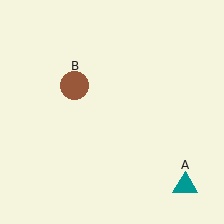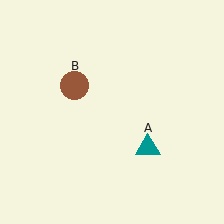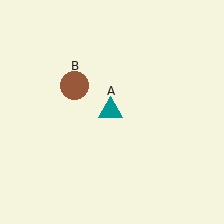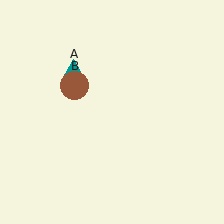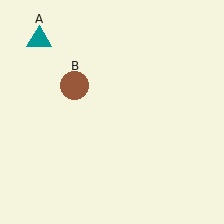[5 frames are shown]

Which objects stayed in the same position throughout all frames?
Brown circle (object B) remained stationary.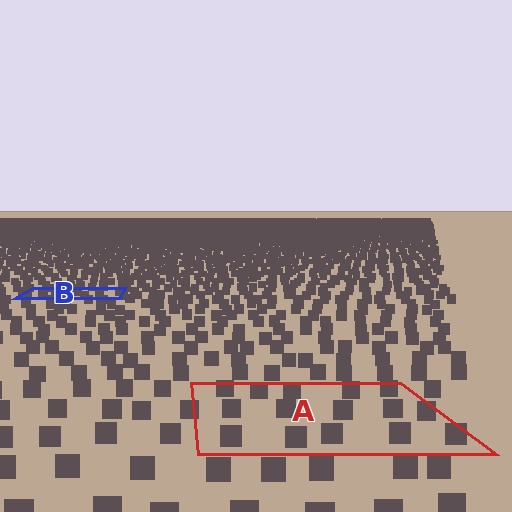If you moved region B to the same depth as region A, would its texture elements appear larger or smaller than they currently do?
They would appear larger. At a closer depth, the same texture elements are projected at a bigger on-screen size.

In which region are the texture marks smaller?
The texture marks are smaller in region B, because it is farther away.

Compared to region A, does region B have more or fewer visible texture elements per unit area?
Region B has more texture elements per unit area — they are packed more densely because it is farther away.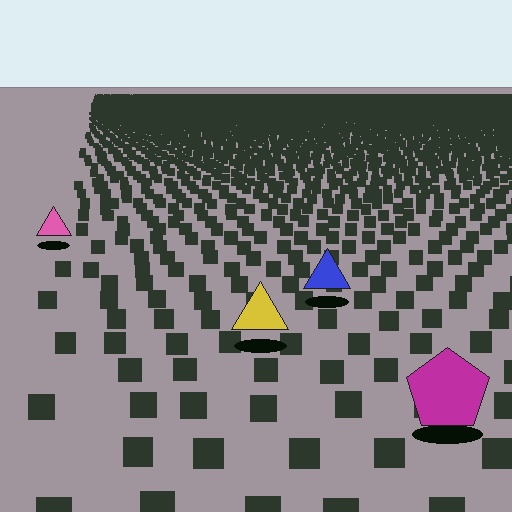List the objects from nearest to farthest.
From nearest to farthest: the magenta pentagon, the yellow triangle, the blue triangle, the pink triangle.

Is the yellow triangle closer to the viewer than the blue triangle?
Yes. The yellow triangle is closer — you can tell from the texture gradient: the ground texture is coarser near it.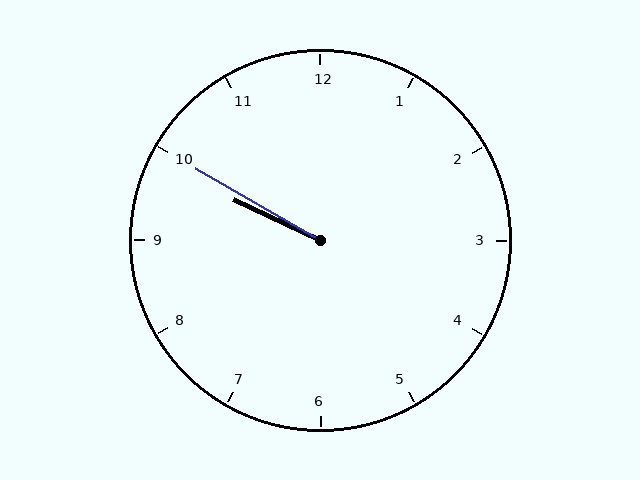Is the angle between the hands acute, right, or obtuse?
It is acute.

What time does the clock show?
9:50.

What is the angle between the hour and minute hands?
Approximately 5 degrees.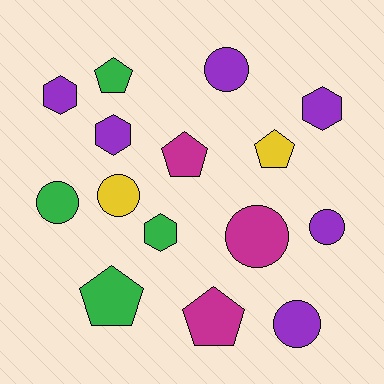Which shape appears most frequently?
Circle, with 6 objects.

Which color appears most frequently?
Purple, with 6 objects.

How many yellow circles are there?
There is 1 yellow circle.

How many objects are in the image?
There are 15 objects.